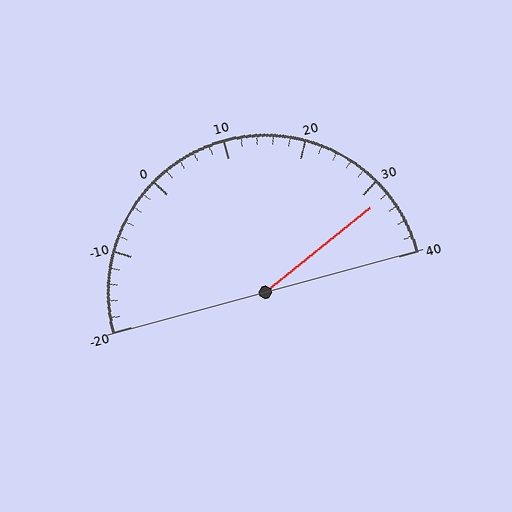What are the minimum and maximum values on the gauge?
The gauge ranges from -20 to 40.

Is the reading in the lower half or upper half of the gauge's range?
The reading is in the upper half of the range (-20 to 40).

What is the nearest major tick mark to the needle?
The nearest major tick mark is 30.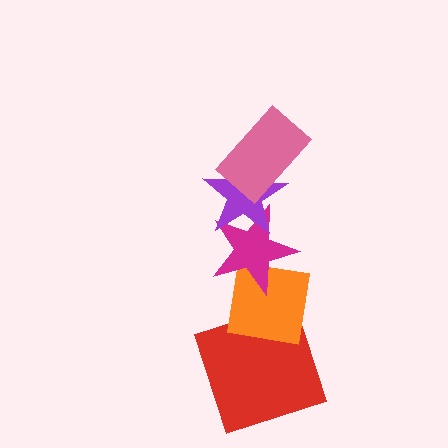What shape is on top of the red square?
The orange square is on top of the red square.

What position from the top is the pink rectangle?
The pink rectangle is 1st from the top.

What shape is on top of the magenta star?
The purple star is on top of the magenta star.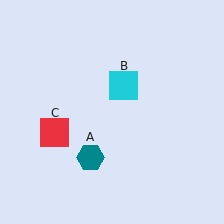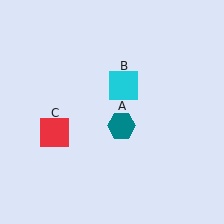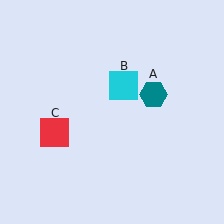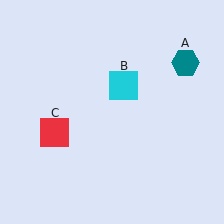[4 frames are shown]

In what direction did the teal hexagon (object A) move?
The teal hexagon (object A) moved up and to the right.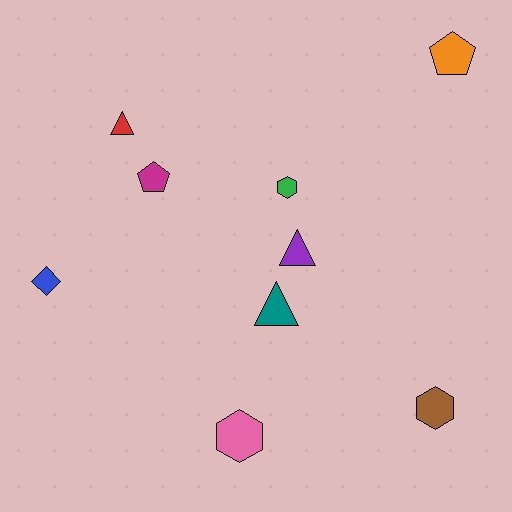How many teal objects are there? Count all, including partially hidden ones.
There is 1 teal object.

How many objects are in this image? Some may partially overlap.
There are 9 objects.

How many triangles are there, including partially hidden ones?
There are 3 triangles.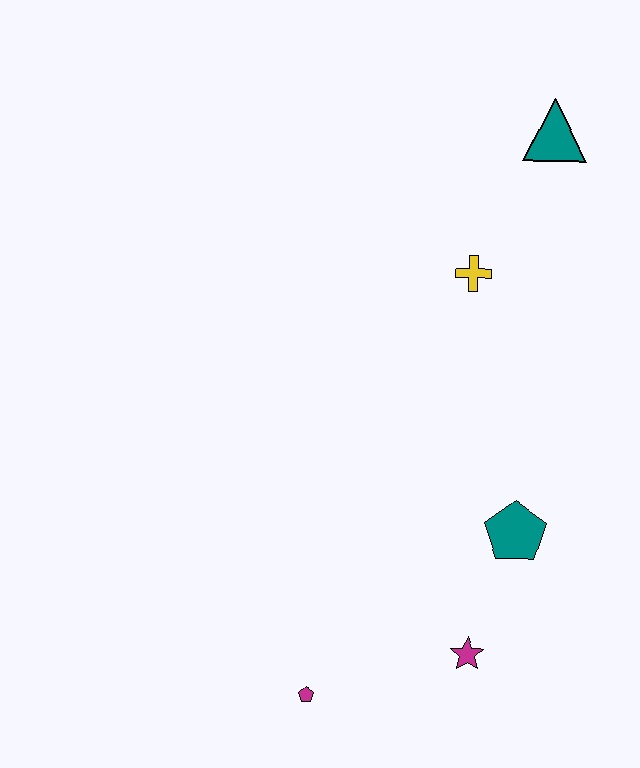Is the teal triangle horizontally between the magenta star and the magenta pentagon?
No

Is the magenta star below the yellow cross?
Yes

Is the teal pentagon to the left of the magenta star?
No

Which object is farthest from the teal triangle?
The magenta pentagon is farthest from the teal triangle.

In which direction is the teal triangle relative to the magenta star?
The teal triangle is above the magenta star.